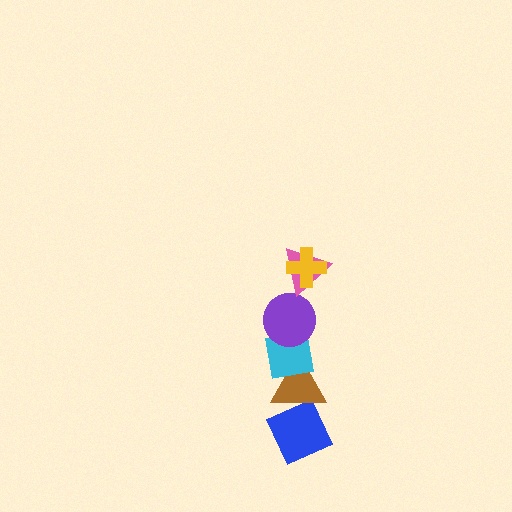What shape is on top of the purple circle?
The pink triangle is on top of the purple circle.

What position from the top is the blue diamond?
The blue diamond is 6th from the top.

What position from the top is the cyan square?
The cyan square is 4th from the top.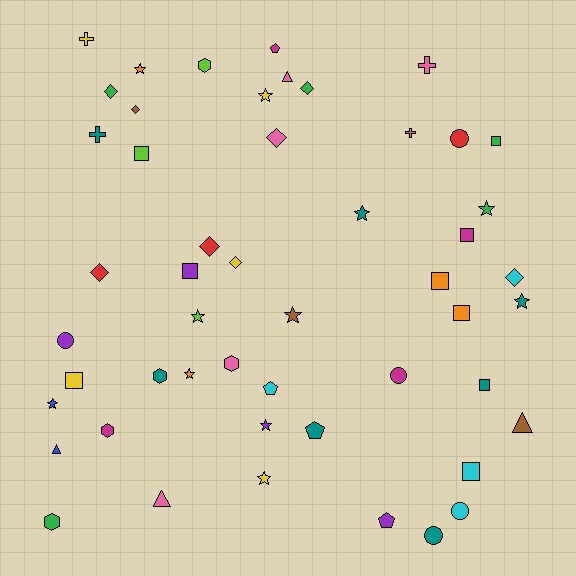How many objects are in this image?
There are 50 objects.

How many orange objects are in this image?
There are 4 orange objects.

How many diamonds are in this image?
There are 8 diamonds.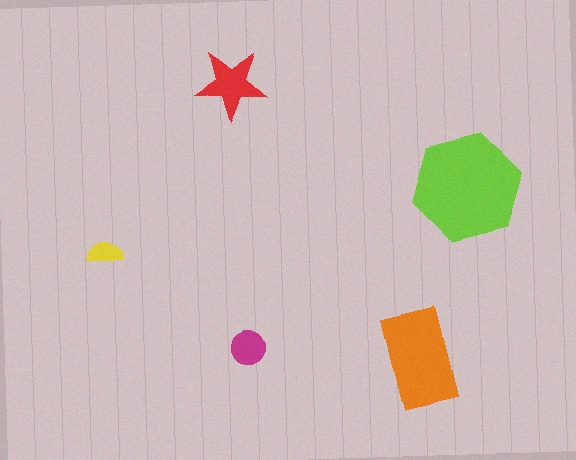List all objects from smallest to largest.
The yellow semicircle, the magenta circle, the red star, the orange rectangle, the lime hexagon.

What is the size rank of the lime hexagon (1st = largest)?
1st.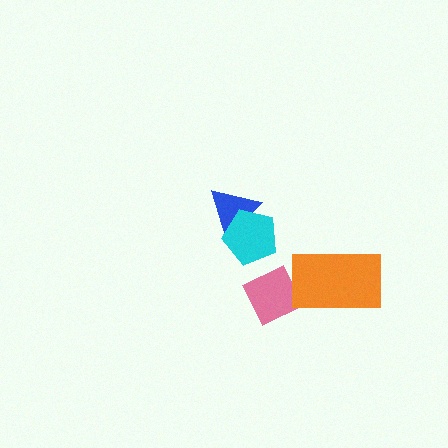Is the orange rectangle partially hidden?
No, no other shape covers it.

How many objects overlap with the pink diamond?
1 object overlaps with the pink diamond.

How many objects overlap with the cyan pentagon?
1 object overlaps with the cyan pentagon.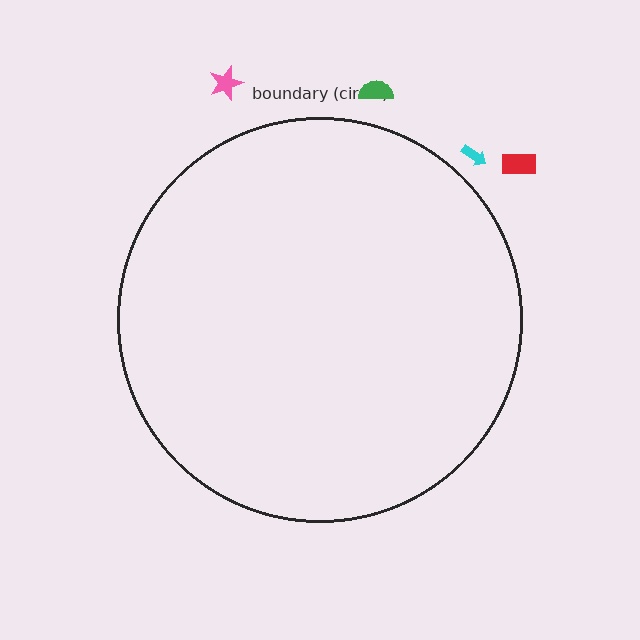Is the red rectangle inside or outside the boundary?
Outside.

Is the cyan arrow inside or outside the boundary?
Outside.